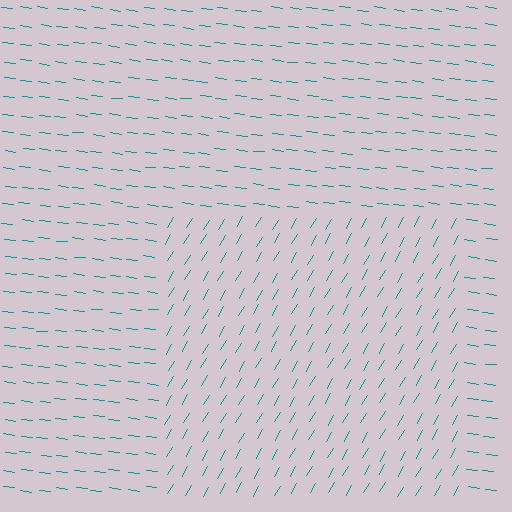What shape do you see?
I see a rectangle.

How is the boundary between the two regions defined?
The boundary is defined purely by a change in line orientation (approximately 66 degrees difference). All lines are the same color and thickness.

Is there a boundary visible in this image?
Yes, there is a texture boundary formed by a change in line orientation.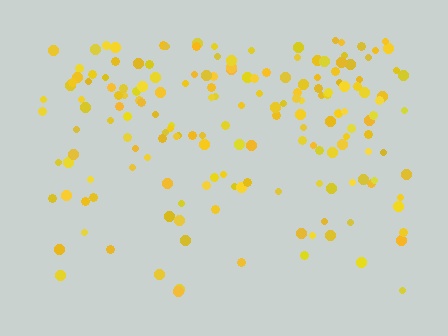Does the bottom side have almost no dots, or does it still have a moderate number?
Still a moderate number, just noticeably fewer than the top.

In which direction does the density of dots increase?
From bottom to top, with the top side densest.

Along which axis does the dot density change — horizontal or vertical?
Vertical.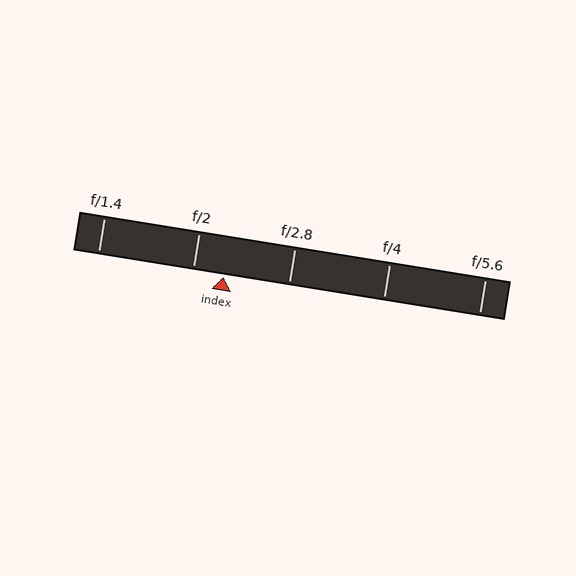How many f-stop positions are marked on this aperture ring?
There are 5 f-stop positions marked.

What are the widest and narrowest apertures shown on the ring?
The widest aperture shown is f/1.4 and the narrowest is f/5.6.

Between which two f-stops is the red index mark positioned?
The index mark is between f/2 and f/2.8.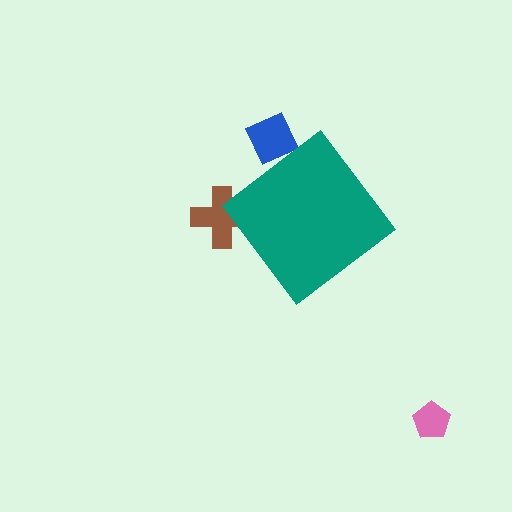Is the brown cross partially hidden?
Yes, the brown cross is partially hidden behind the teal diamond.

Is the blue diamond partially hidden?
Yes, the blue diamond is partially hidden behind the teal diamond.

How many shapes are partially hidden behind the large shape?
2 shapes are partially hidden.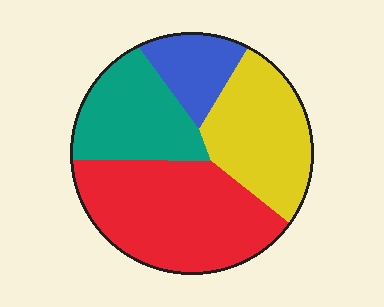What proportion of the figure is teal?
Teal takes up about one fifth (1/5) of the figure.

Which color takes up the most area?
Red, at roughly 40%.